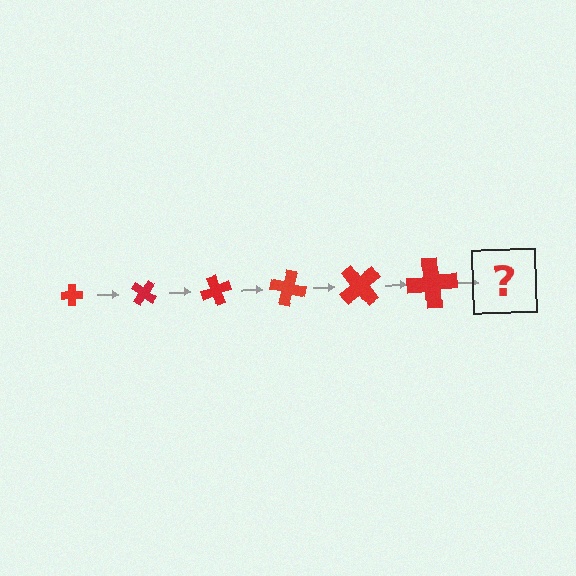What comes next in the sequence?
The next element should be a cross, larger than the previous one and rotated 210 degrees from the start.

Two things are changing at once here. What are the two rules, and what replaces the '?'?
The two rules are that the cross grows larger each step and it rotates 35 degrees each step. The '?' should be a cross, larger than the previous one and rotated 210 degrees from the start.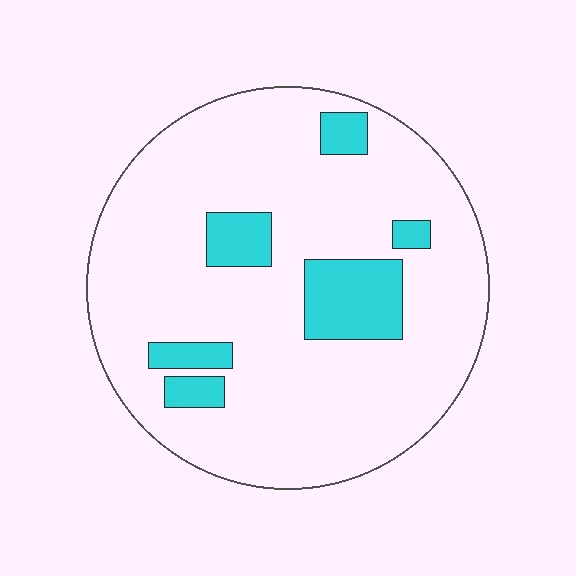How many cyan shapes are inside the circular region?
6.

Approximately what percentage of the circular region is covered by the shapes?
Approximately 15%.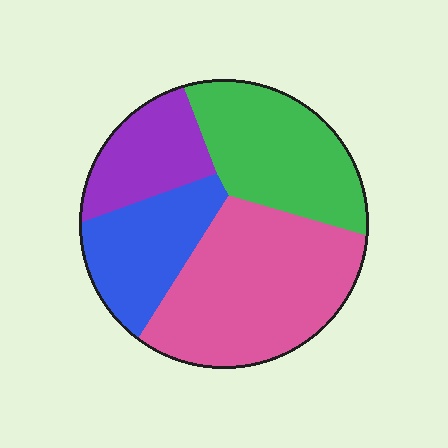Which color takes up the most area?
Pink, at roughly 40%.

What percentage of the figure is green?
Green covers roughly 25% of the figure.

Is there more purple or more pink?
Pink.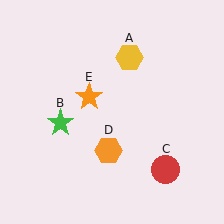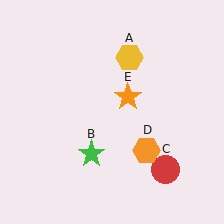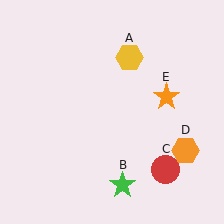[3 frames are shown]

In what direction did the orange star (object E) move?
The orange star (object E) moved right.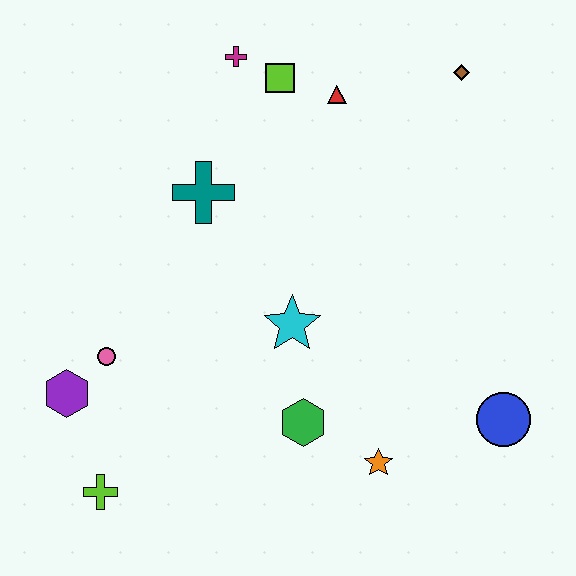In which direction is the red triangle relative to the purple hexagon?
The red triangle is above the purple hexagon.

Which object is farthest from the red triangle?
The lime cross is farthest from the red triangle.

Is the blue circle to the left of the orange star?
No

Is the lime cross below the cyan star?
Yes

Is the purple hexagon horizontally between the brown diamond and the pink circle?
No